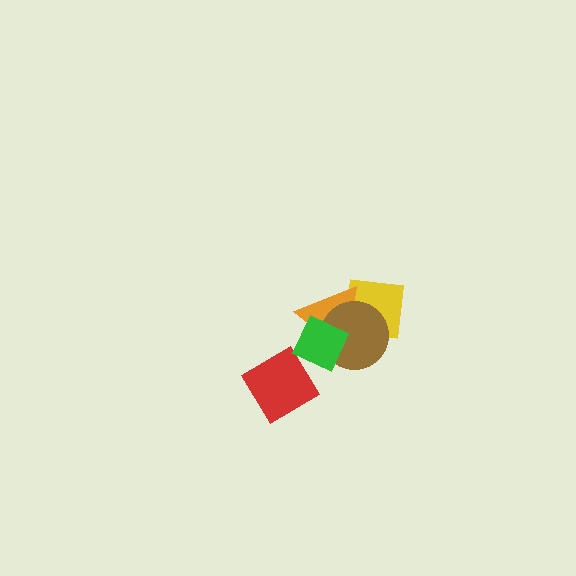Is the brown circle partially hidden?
Yes, it is partially covered by another shape.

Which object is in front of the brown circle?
The green diamond is in front of the brown circle.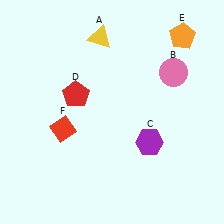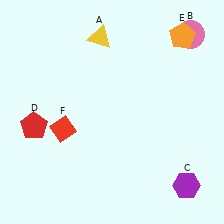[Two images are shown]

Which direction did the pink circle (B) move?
The pink circle (B) moved up.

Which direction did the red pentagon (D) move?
The red pentagon (D) moved left.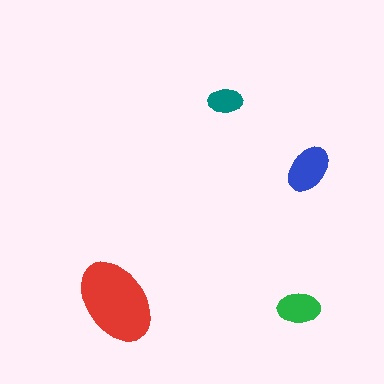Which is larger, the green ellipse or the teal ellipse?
The green one.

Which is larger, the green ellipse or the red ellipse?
The red one.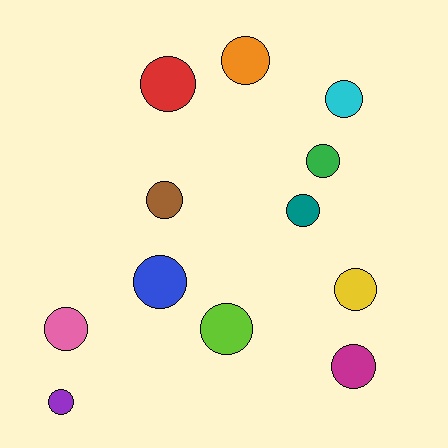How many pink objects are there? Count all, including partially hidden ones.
There is 1 pink object.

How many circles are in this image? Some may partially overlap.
There are 12 circles.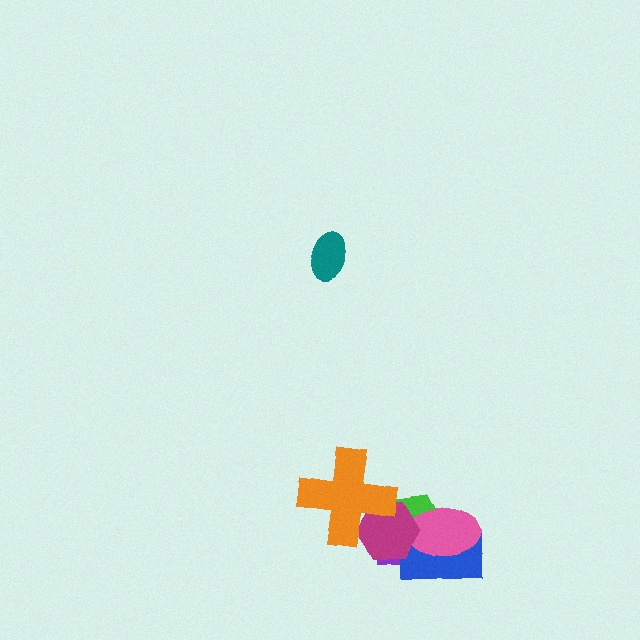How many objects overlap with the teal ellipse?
0 objects overlap with the teal ellipse.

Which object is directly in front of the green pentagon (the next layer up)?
The pink ellipse is directly in front of the green pentagon.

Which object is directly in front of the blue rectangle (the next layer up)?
The green pentagon is directly in front of the blue rectangle.